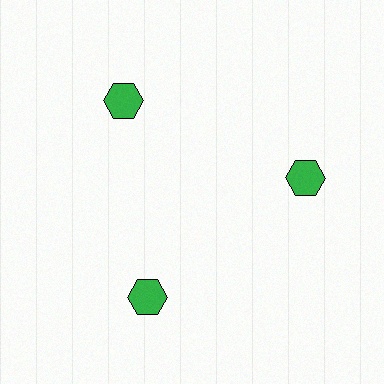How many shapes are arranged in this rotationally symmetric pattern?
There are 3 shapes, arranged in 3 groups of 1.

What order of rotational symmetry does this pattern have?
This pattern has 3-fold rotational symmetry.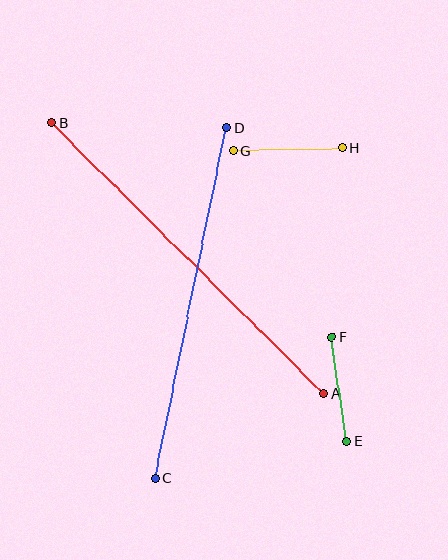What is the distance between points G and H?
The distance is approximately 109 pixels.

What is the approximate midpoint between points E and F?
The midpoint is at approximately (339, 389) pixels.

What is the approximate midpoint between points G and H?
The midpoint is at approximately (288, 150) pixels.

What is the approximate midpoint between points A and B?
The midpoint is at approximately (188, 258) pixels.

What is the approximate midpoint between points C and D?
The midpoint is at approximately (191, 303) pixels.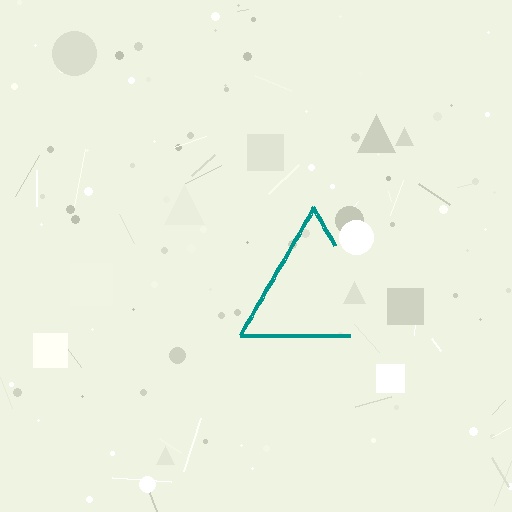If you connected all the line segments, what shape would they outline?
They would outline a triangle.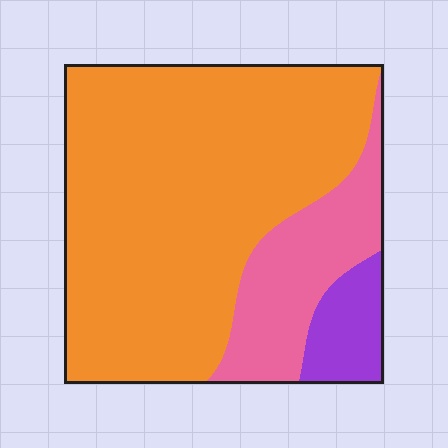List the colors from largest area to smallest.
From largest to smallest: orange, pink, purple.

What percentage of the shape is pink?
Pink takes up about one fifth (1/5) of the shape.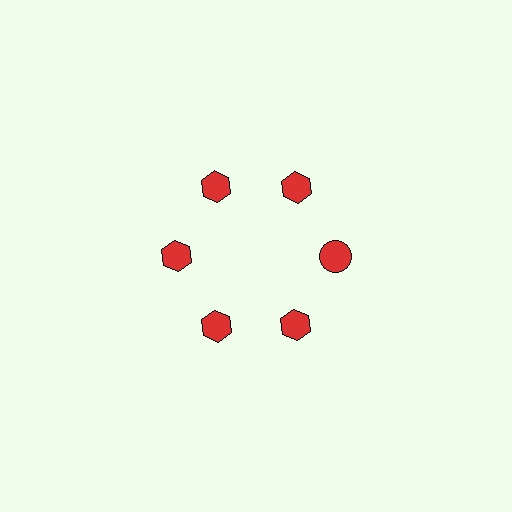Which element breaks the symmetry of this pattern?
The red circle at roughly the 3 o'clock position breaks the symmetry. All other shapes are red hexagons.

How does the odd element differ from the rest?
It has a different shape: circle instead of hexagon.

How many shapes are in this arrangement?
There are 6 shapes arranged in a ring pattern.